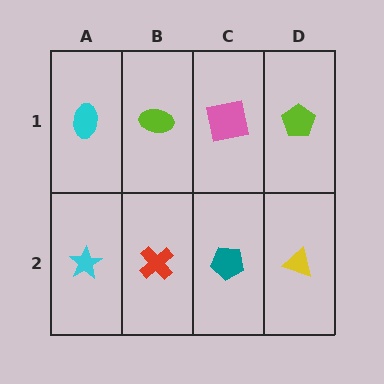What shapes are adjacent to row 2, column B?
A lime ellipse (row 1, column B), a cyan star (row 2, column A), a teal pentagon (row 2, column C).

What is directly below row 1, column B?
A red cross.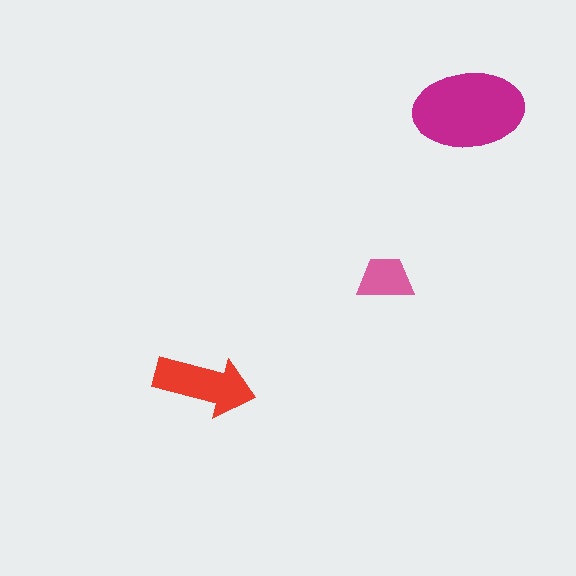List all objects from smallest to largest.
The pink trapezoid, the red arrow, the magenta ellipse.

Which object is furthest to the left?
The red arrow is leftmost.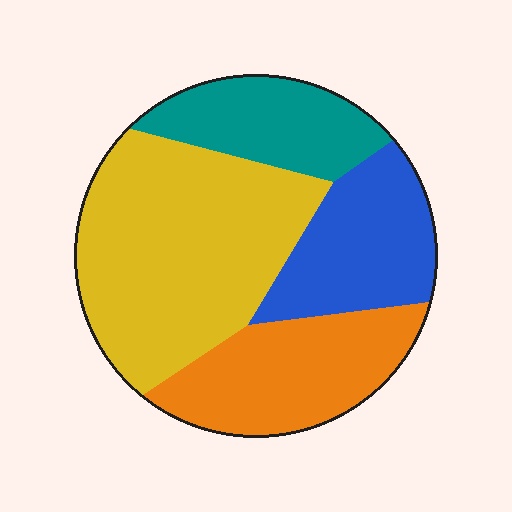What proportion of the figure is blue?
Blue covers roughly 20% of the figure.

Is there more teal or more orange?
Orange.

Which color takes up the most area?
Yellow, at roughly 40%.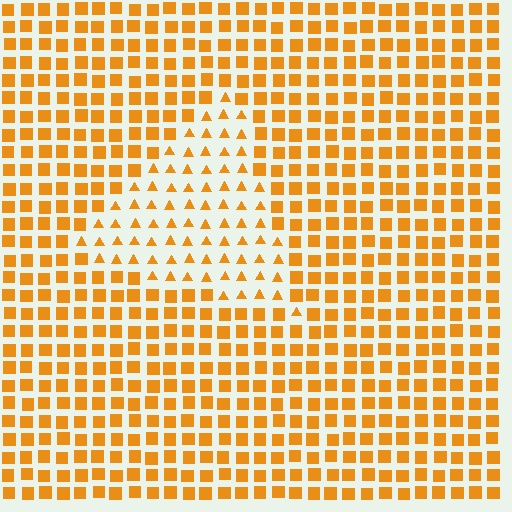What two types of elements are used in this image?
The image uses triangles inside the triangle region and squares outside it.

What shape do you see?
I see a triangle.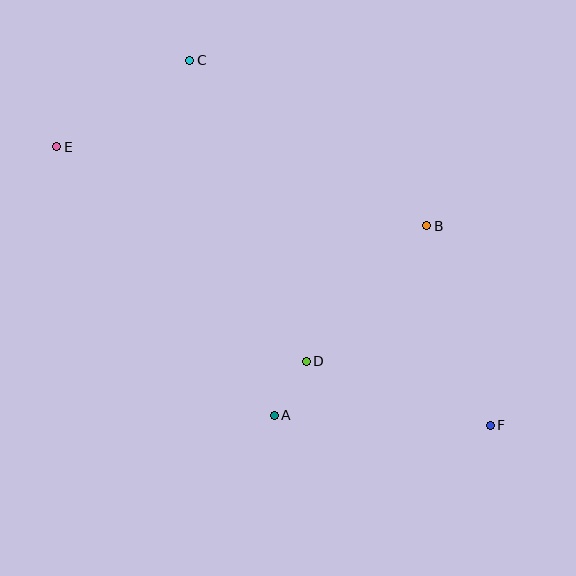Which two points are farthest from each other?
Points E and F are farthest from each other.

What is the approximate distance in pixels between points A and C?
The distance between A and C is approximately 365 pixels.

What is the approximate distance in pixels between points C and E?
The distance between C and E is approximately 158 pixels.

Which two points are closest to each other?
Points A and D are closest to each other.